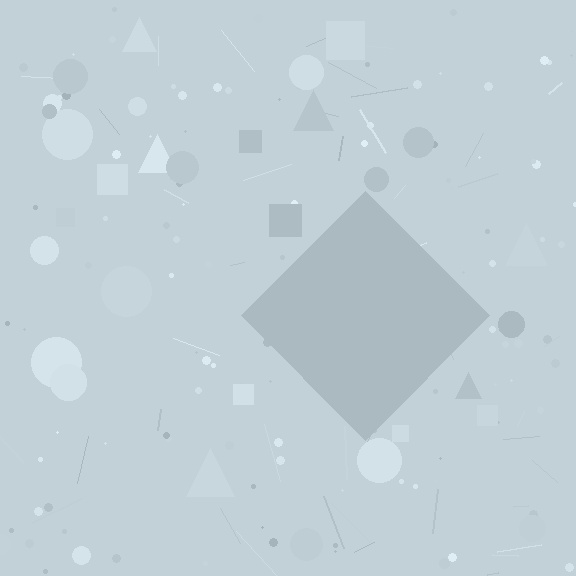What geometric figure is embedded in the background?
A diamond is embedded in the background.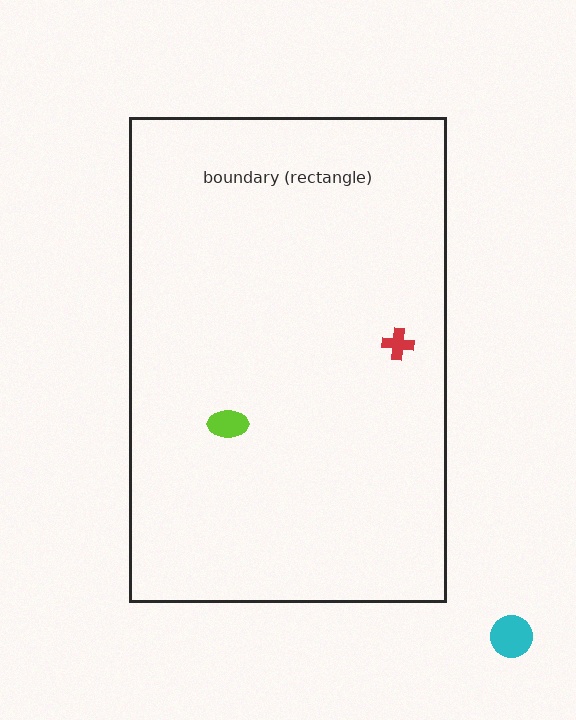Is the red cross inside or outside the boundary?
Inside.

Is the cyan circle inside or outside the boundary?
Outside.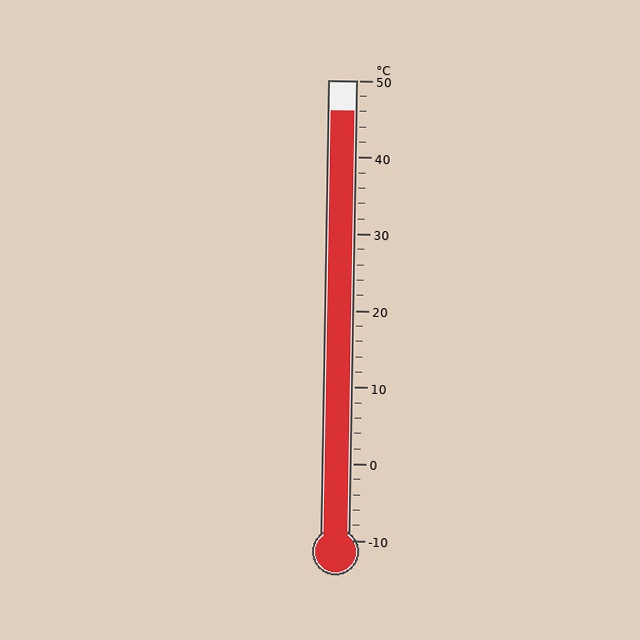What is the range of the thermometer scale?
The thermometer scale ranges from -10°C to 50°C.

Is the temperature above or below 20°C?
The temperature is above 20°C.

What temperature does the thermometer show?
The thermometer shows approximately 46°C.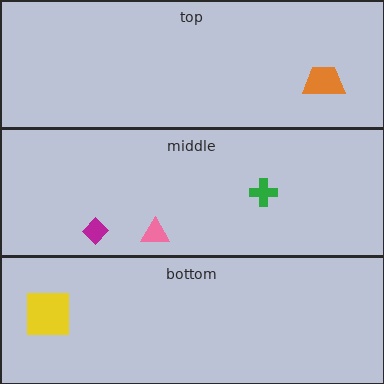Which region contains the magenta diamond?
The middle region.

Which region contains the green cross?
The middle region.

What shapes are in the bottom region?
The yellow square.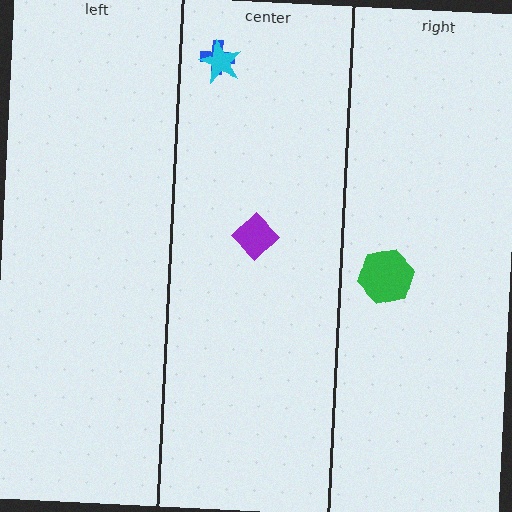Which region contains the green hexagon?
The right region.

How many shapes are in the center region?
3.